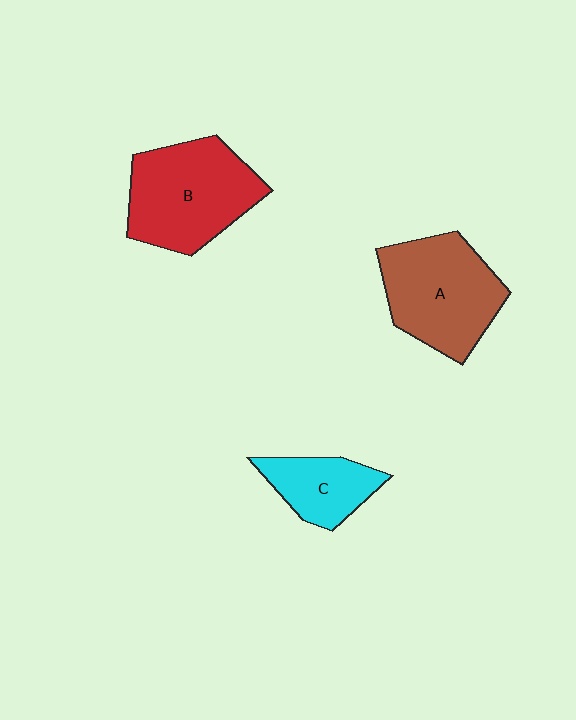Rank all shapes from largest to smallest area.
From largest to smallest: B (red), A (brown), C (cyan).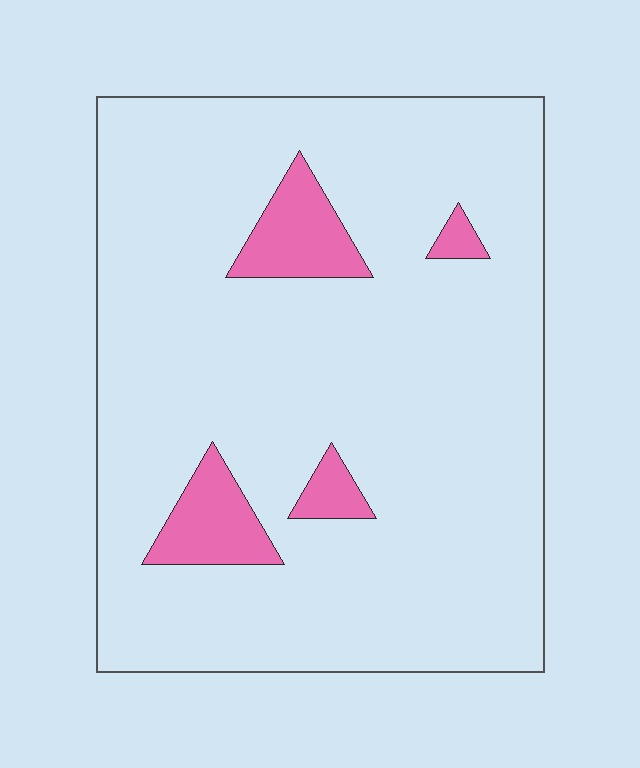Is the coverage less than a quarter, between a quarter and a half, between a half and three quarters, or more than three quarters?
Less than a quarter.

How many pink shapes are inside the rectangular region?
4.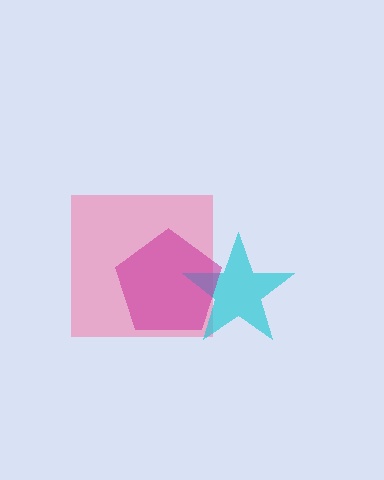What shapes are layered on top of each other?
The layered shapes are: a pink square, a cyan star, a magenta pentagon.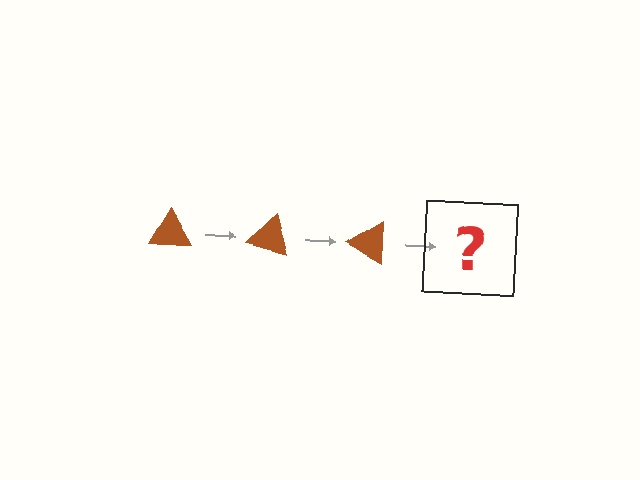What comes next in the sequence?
The next element should be a brown triangle rotated 45 degrees.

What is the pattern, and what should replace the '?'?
The pattern is that the triangle rotates 15 degrees each step. The '?' should be a brown triangle rotated 45 degrees.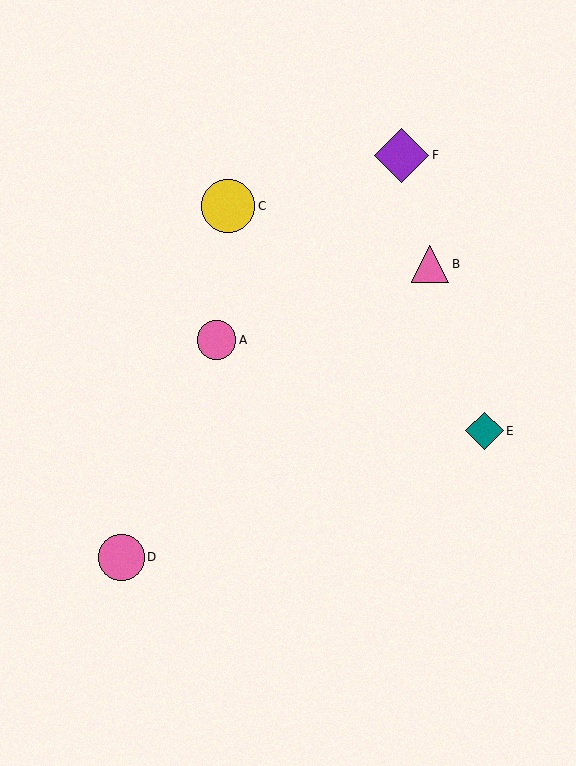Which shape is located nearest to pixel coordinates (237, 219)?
The yellow circle (labeled C) at (228, 206) is nearest to that location.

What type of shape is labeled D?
Shape D is a pink circle.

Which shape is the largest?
The purple diamond (labeled F) is the largest.